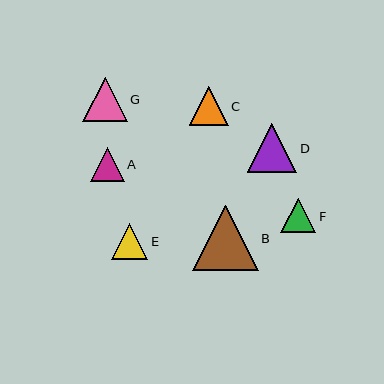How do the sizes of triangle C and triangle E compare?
Triangle C and triangle E are approximately the same size.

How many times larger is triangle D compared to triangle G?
Triangle D is approximately 1.1 times the size of triangle G.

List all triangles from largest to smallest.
From largest to smallest: B, D, G, C, E, F, A.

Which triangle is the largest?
Triangle B is the largest with a size of approximately 65 pixels.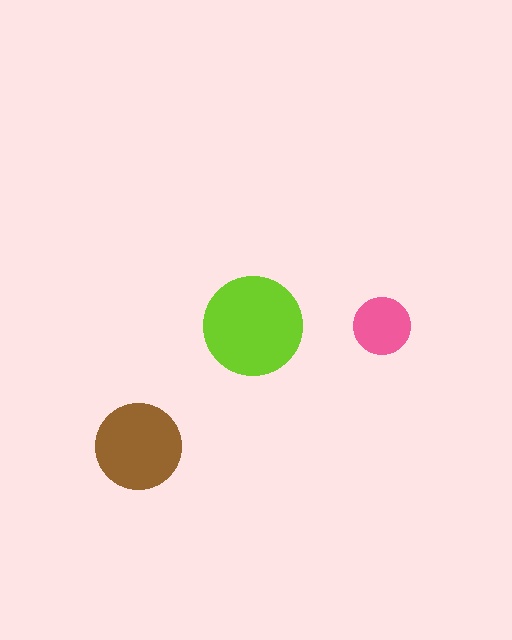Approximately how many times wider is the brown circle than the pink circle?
About 1.5 times wider.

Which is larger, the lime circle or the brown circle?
The lime one.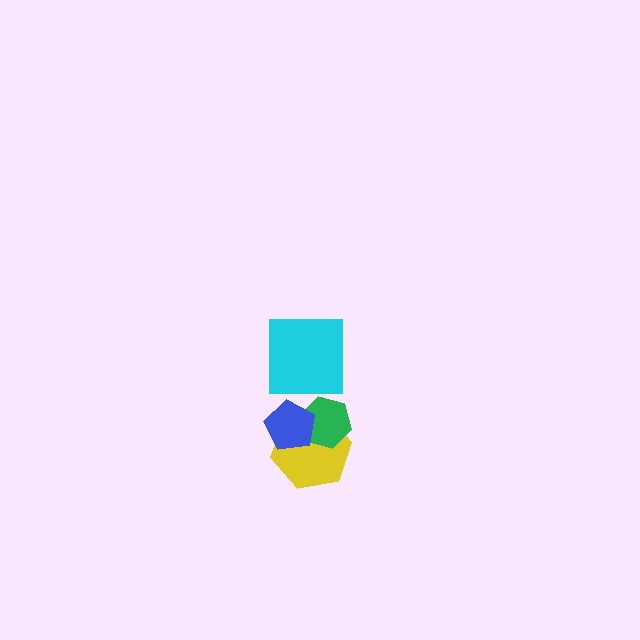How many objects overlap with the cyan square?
0 objects overlap with the cyan square.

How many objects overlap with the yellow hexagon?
2 objects overlap with the yellow hexagon.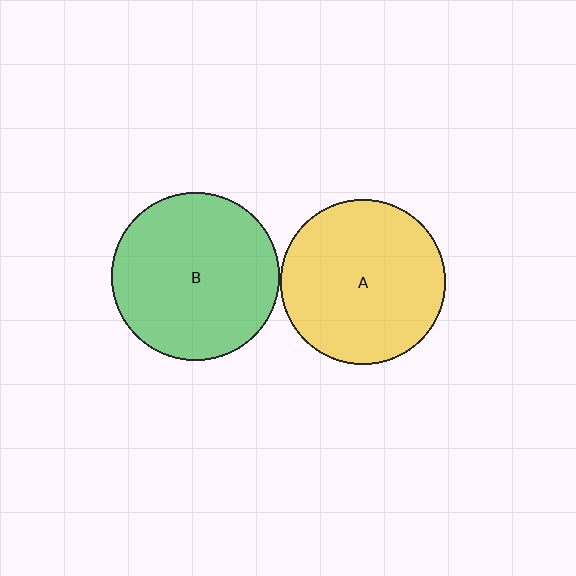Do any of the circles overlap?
No, none of the circles overlap.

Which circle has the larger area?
Circle B (green).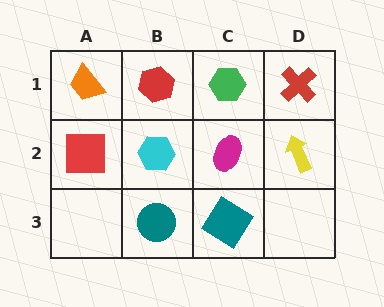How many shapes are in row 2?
4 shapes.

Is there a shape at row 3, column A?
No, that cell is empty.